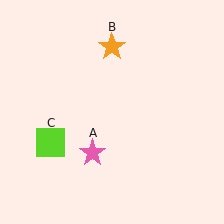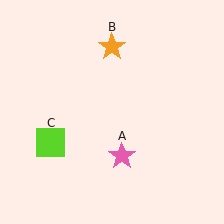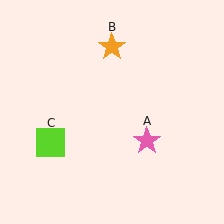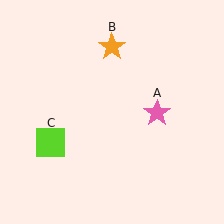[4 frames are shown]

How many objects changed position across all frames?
1 object changed position: pink star (object A).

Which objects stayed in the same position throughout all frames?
Orange star (object B) and lime square (object C) remained stationary.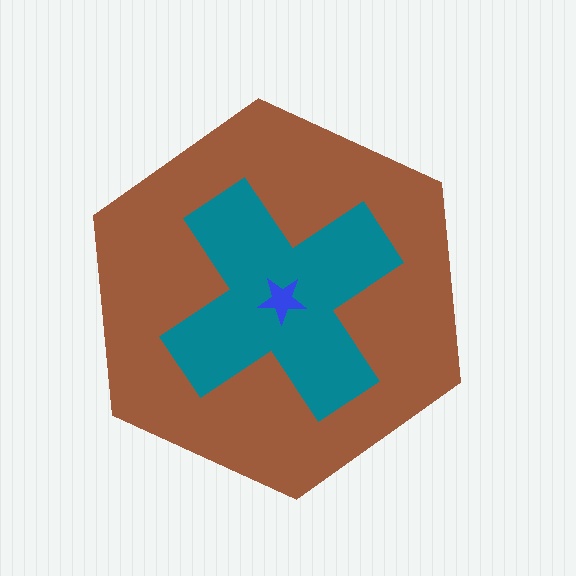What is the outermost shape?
The brown hexagon.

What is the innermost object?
The blue star.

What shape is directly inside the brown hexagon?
The teal cross.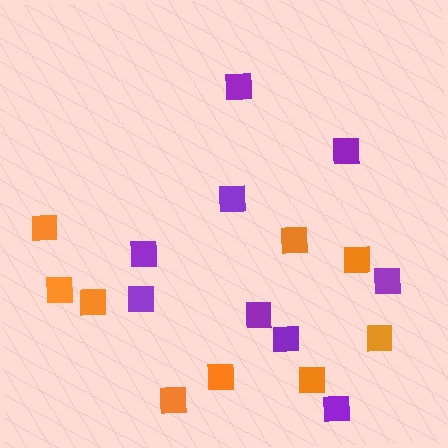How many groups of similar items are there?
There are 2 groups: one group of purple squares (9) and one group of orange squares (9).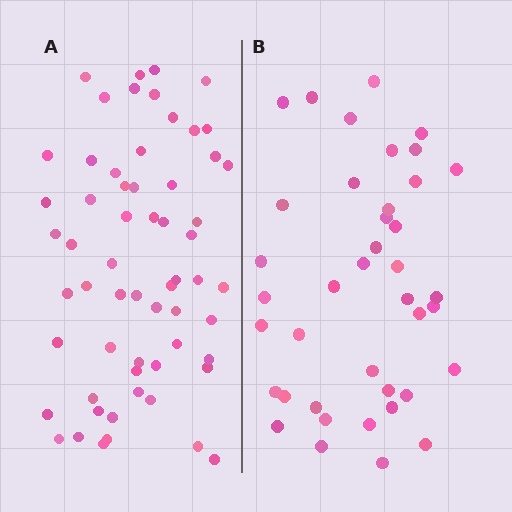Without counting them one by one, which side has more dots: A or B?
Region A (the left region) has more dots.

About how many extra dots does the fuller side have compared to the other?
Region A has approximately 20 more dots than region B.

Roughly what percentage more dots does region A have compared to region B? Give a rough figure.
About 50% more.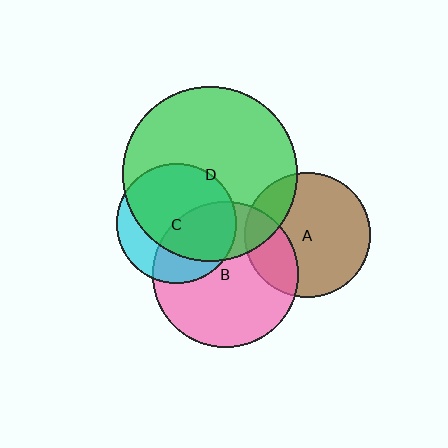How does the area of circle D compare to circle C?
Approximately 2.1 times.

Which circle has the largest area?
Circle D (green).